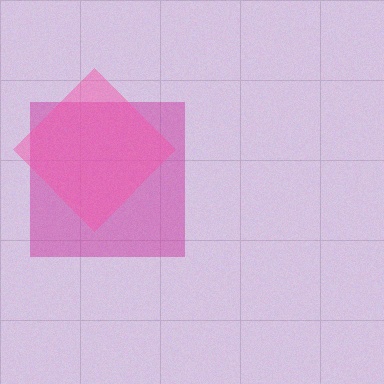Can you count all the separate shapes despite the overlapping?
Yes, there are 2 separate shapes.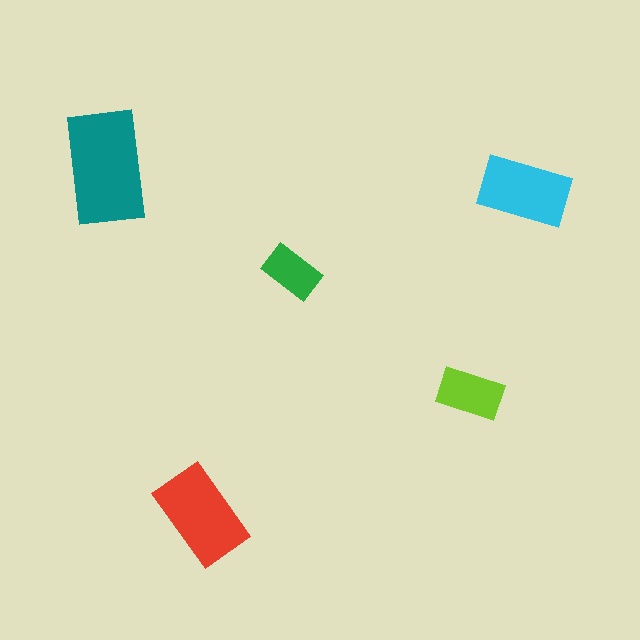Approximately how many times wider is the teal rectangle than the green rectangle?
About 2 times wider.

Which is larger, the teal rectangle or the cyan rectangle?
The teal one.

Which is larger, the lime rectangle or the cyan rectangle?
The cyan one.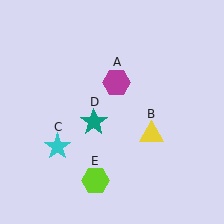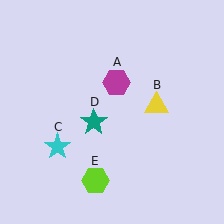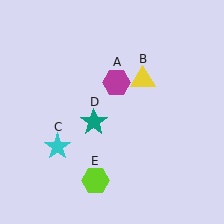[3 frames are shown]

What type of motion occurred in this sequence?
The yellow triangle (object B) rotated counterclockwise around the center of the scene.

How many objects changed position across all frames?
1 object changed position: yellow triangle (object B).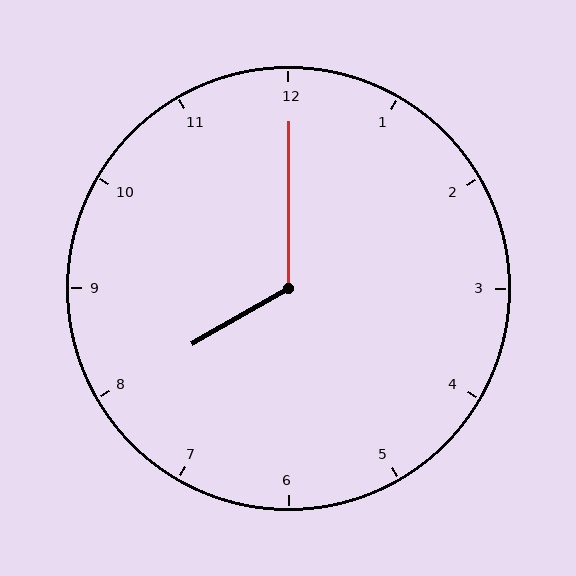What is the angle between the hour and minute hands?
Approximately 120 degrees.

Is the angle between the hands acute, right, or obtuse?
It is obtuse.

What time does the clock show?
8:00.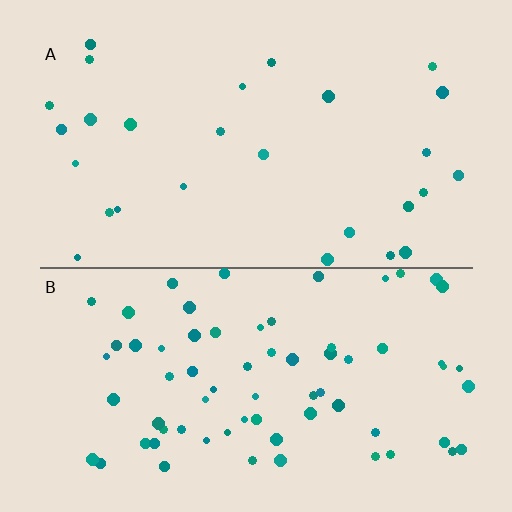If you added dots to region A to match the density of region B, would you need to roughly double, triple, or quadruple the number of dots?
Approximately triple.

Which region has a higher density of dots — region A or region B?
B (the bottom).